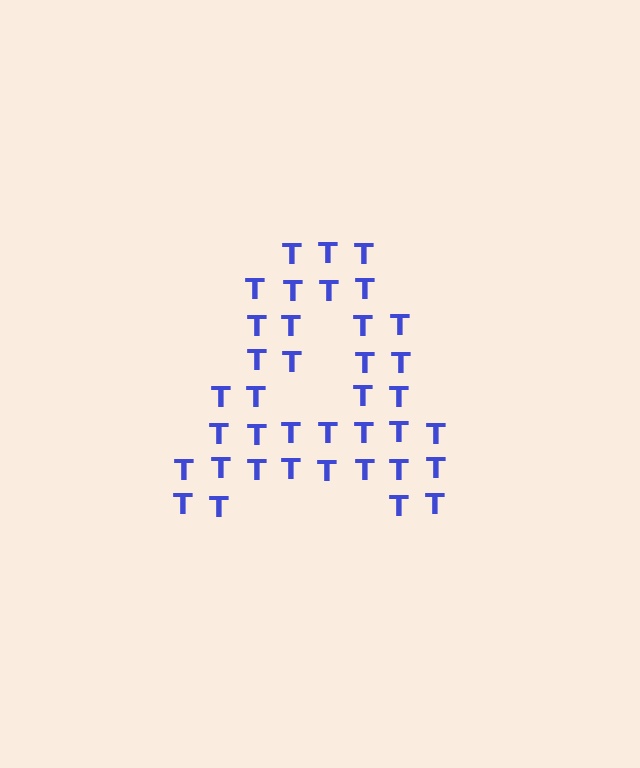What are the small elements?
The small elements are letter T's.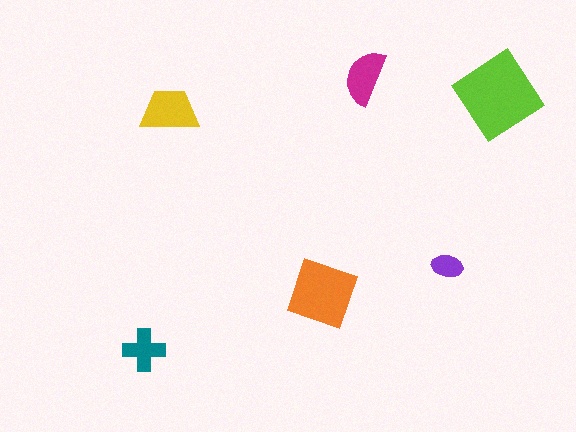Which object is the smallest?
The purple ellipse.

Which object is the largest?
The lime diamond.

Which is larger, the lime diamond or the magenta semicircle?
The lime diamond.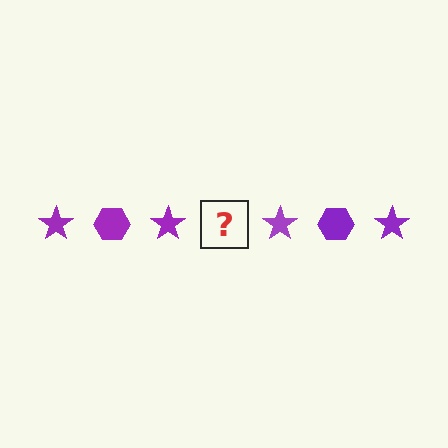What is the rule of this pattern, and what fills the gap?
The rule is that the pattern cycles through star, hexagon shapes in purple. The gap should be filled with a purple hexagon.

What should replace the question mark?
The question mark should be replaced with a purple hexagon.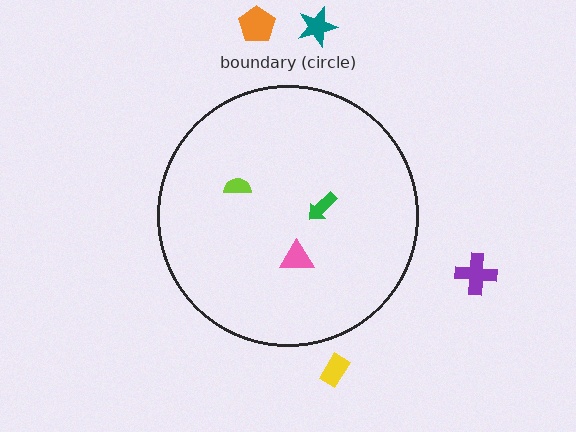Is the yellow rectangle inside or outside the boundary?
Outside.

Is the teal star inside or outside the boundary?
Outside.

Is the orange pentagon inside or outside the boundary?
Outside.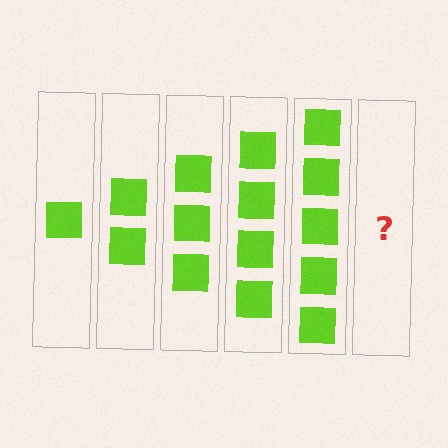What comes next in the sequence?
The next element should be 6 squares.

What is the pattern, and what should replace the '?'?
The pattern is that each step adds one more square. The '?' should be 6 squares.